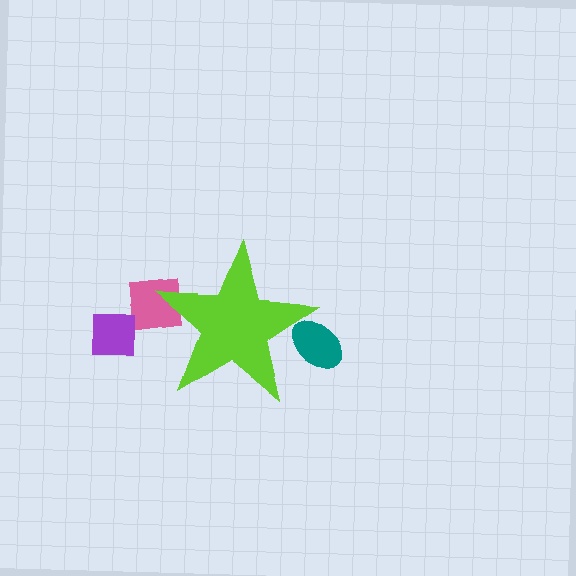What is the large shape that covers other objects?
A lime star.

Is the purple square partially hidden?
No, the purple square is fully visible.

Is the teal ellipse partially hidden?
Yes, the teal ellipse is partially hidden behind the lime star.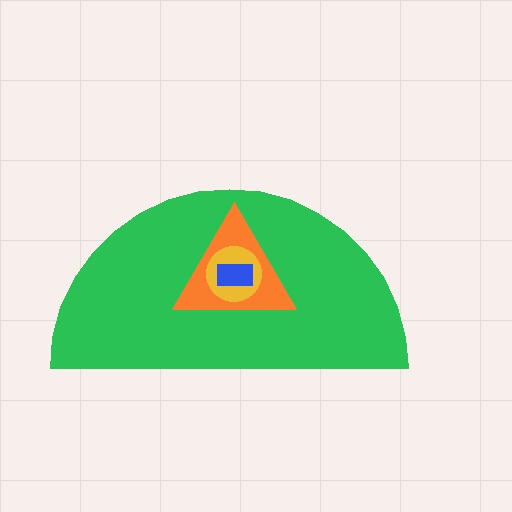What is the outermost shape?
The green semicircle.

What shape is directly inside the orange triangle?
The yellow circle.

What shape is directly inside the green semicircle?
The orange triangle.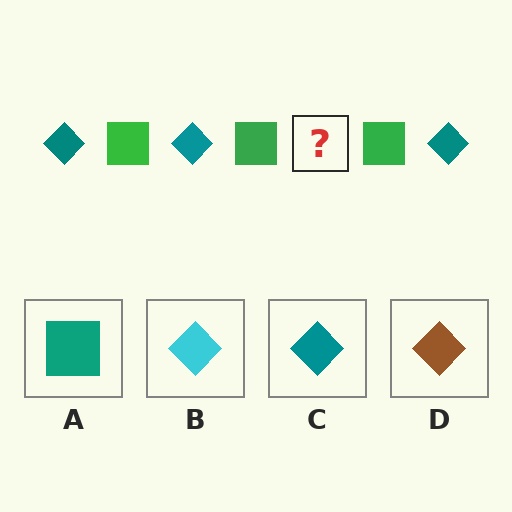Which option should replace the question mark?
Option C.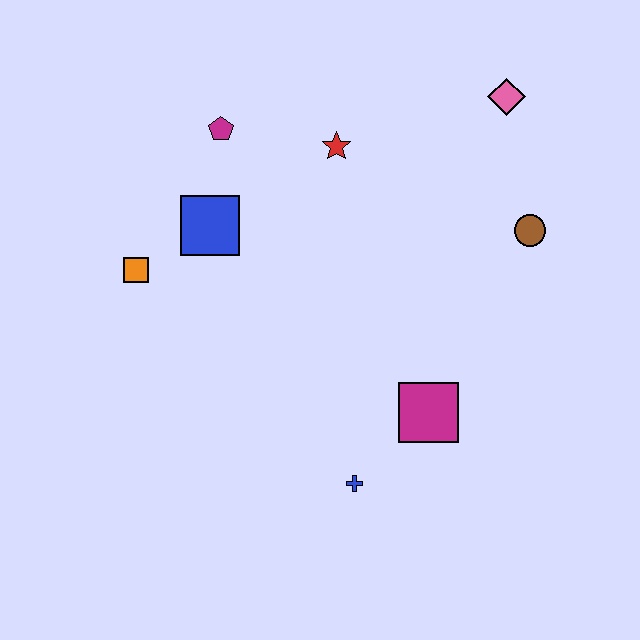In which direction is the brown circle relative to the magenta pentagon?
The brown circle is to the right of the magenta pentagon.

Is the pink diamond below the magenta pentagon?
No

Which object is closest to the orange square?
The blue square is closest to the orange square.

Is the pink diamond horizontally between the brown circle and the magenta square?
Yes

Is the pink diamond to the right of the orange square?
Yes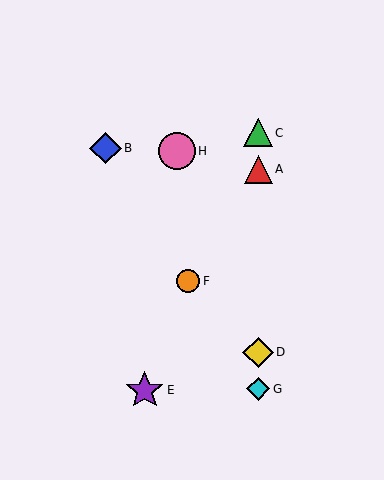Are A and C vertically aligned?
Yes, both are at x≈258.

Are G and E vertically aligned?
No, G is at x≈258 and E is at x≈145.